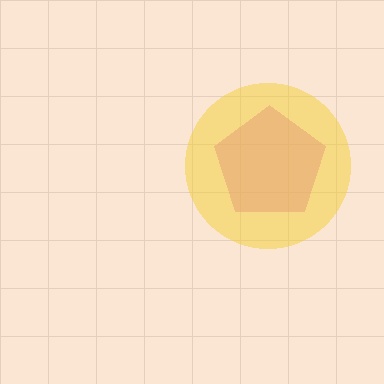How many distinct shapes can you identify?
There are 2 distinct shapes: a pink pentagon, a yellow circle.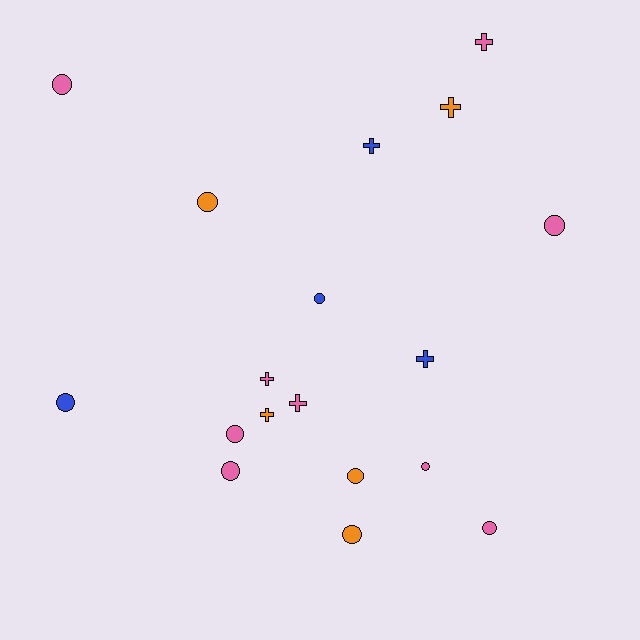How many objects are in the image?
There are 18 objects.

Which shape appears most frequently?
Circle, with 11 objects.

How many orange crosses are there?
There are 2 orange crosses.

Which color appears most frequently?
Pink, with 9 objects.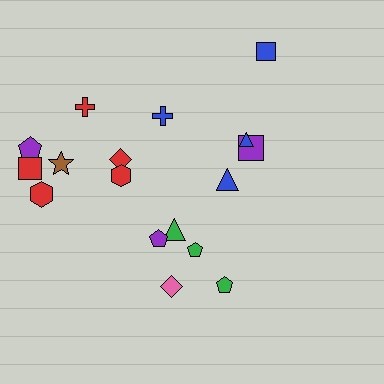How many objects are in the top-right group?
There are 4 objects.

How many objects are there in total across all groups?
There are 17 objects.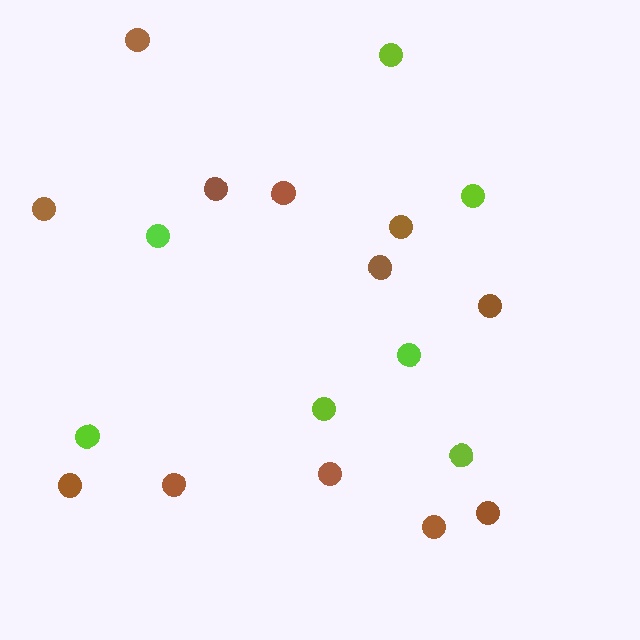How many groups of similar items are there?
There are 2 groups: one group of brown circles (12) and one group of lime circles (7).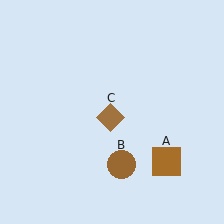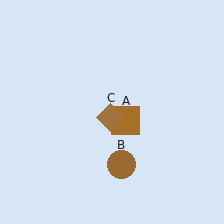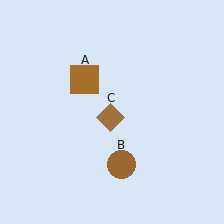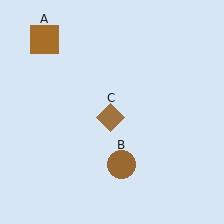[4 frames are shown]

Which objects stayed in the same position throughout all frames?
Brown circle (object B) and brown diamond (object C) remained stationary.